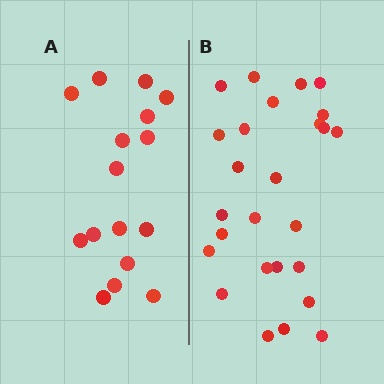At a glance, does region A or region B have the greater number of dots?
Region B (the right region) has more dots.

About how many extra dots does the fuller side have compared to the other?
Region B has roughly 10 or so more dots than region A.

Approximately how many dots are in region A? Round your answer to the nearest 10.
About 20 dots. (The exact count is 16, which rounds to 20.)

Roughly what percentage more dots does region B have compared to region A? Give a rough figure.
About 60% more.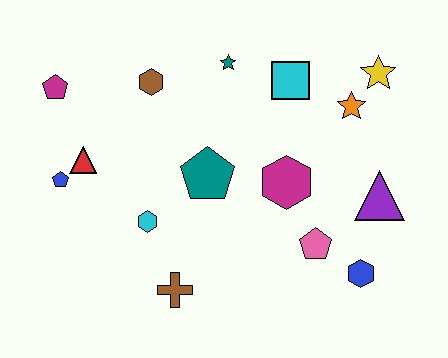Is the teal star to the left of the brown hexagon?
No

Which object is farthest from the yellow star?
The blue pentagon is farthest from the yellow star.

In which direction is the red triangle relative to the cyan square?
The red triangle is to the left of the cyan square.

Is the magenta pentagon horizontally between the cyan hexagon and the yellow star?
No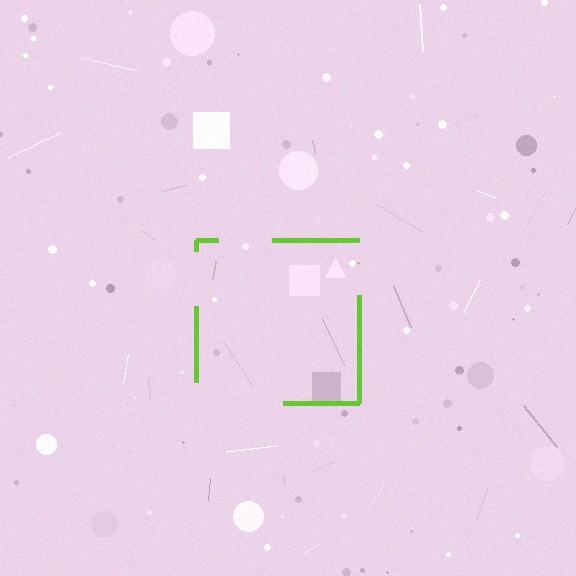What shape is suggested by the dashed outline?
The dashed outline suggests a square.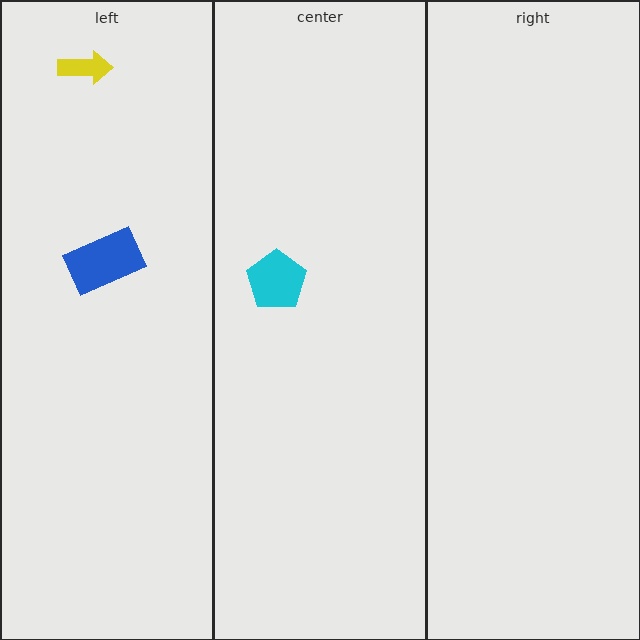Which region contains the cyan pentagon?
The center region.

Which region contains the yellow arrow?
The left region.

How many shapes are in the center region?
1.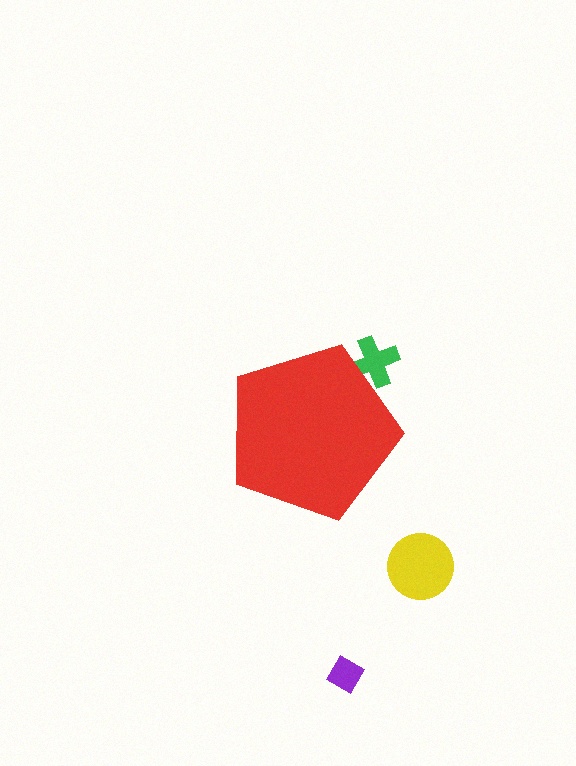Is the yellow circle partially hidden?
No, the yellow circle is fully visible.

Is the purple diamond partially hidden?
No, the purple diamond is fully visible.